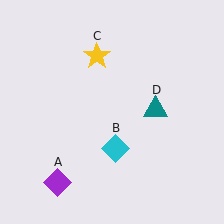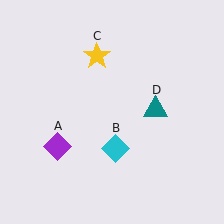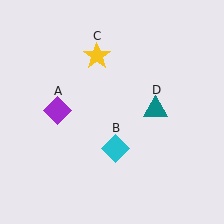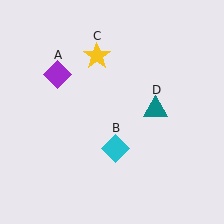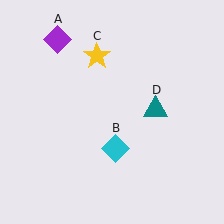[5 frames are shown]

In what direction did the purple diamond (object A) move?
The purple diamond (object A) moved up.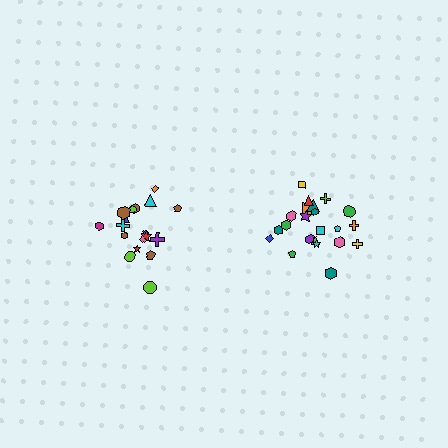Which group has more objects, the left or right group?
The right group.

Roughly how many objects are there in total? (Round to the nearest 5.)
Roughly 40 objects in total.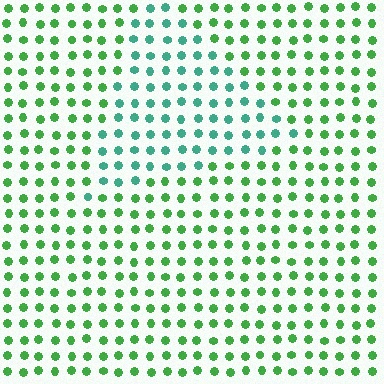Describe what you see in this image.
The image is filled with small green elements in a uniform arrangement. A triangle-shaped region is visible where the elements are tinted to a slightly different hue, forming a subtle color boundary.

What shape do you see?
I see a triangle.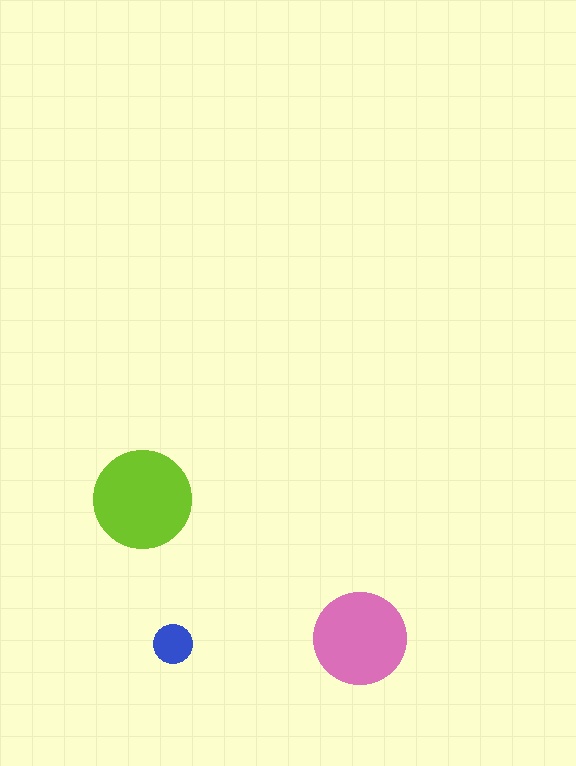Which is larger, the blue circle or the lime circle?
The lime one.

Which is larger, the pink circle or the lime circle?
The lime one.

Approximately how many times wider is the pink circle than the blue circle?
About 2.5 times wider.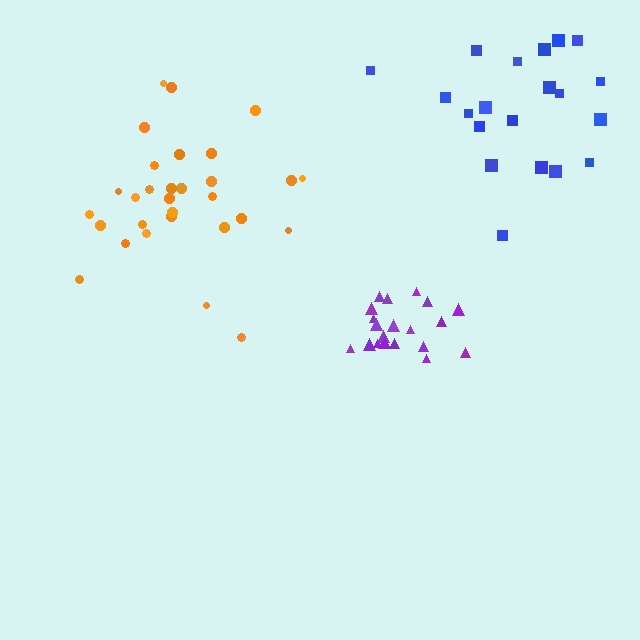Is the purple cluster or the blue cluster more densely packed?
Purple.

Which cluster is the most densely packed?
Purple.